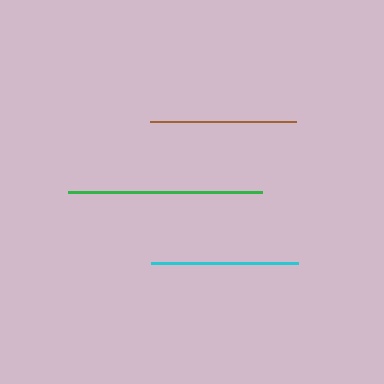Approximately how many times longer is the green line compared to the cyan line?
The green line is approximately 1.3 times the length of the cyan line.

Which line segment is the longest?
The green line is the longest at approximately 194 pixels.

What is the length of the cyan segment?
The cyan segment is approximately 147 pixels long.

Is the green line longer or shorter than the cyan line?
The green line is longer than the cyan line.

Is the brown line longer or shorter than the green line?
The green line is longer than the brown line.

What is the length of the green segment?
The green segment is approximately 194 pixels long.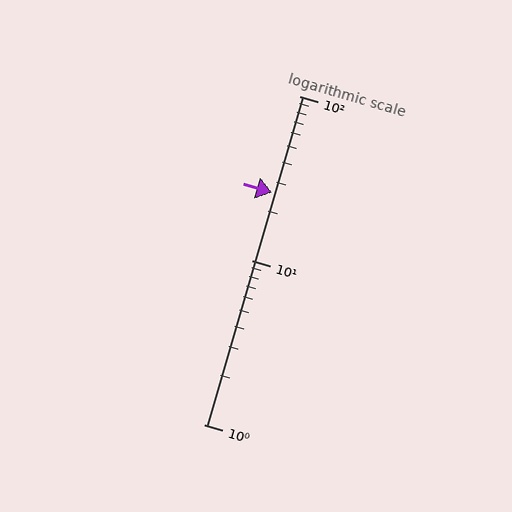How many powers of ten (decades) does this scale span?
The scale spans 2 decades, from 1 to 100.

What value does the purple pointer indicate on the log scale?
The pointer indicates approximately 26.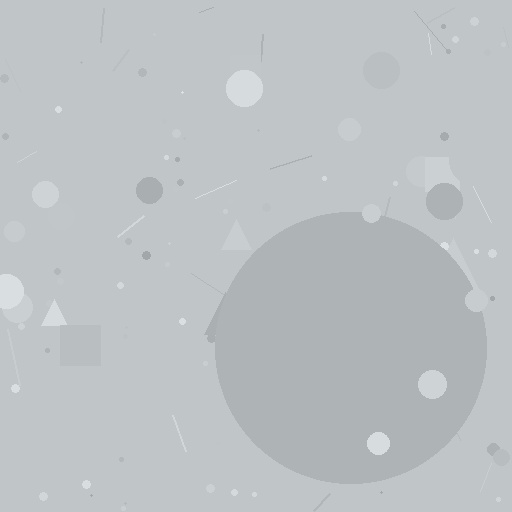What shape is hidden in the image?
A circle is hidden in the image.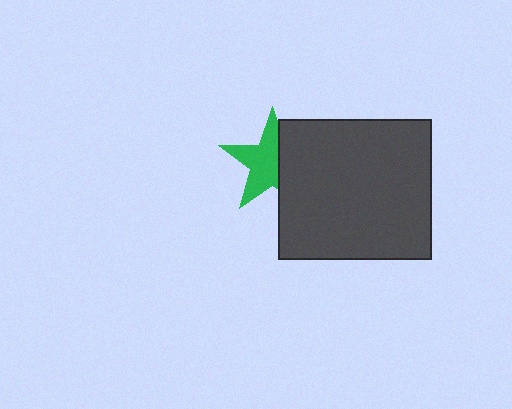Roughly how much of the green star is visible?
About half of it is visible (roughly 60%).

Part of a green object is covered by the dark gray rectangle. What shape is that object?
It is a star.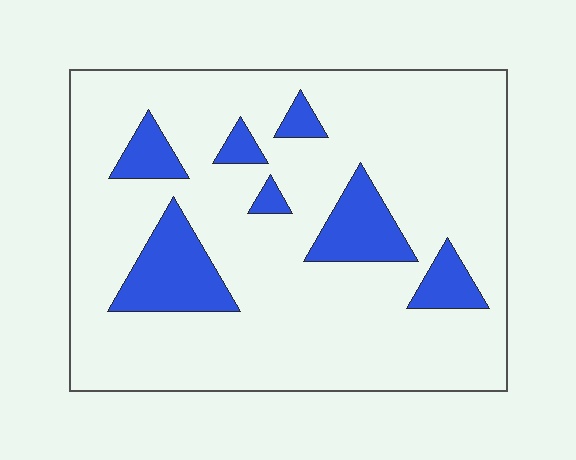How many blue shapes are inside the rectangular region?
7.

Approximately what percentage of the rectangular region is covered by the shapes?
Approximately 15%.